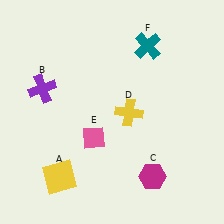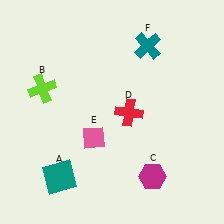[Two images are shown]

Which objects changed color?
A changed from yellow to teal. B changed from purple to lime. D changed from yellow to red.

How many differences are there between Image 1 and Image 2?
There are 3 differences between the two images.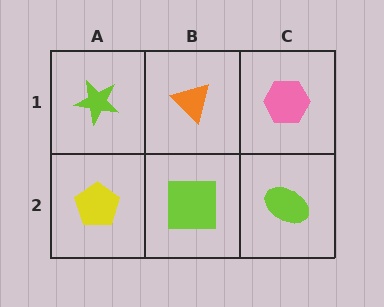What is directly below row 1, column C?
A lime ellipse.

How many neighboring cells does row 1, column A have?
2.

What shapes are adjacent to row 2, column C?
A pink hexagon (row 1, column C), a lime square (row 2, column B).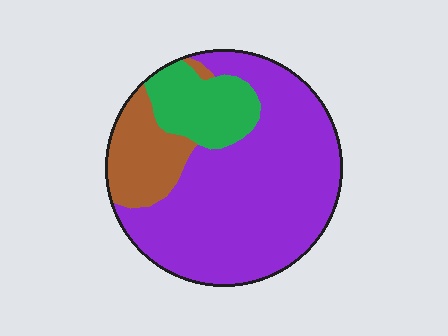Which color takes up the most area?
Purple, at roughly 70%.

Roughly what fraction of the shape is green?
Green takes up about one sixth (1/6) of the shape.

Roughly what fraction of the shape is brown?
Brown covers about 15% of the shape.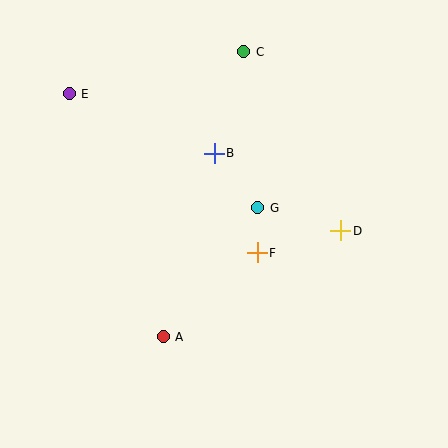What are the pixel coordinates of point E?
Point E is at (69, 94).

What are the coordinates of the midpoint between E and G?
The midpoint between E and G is at (164, 151).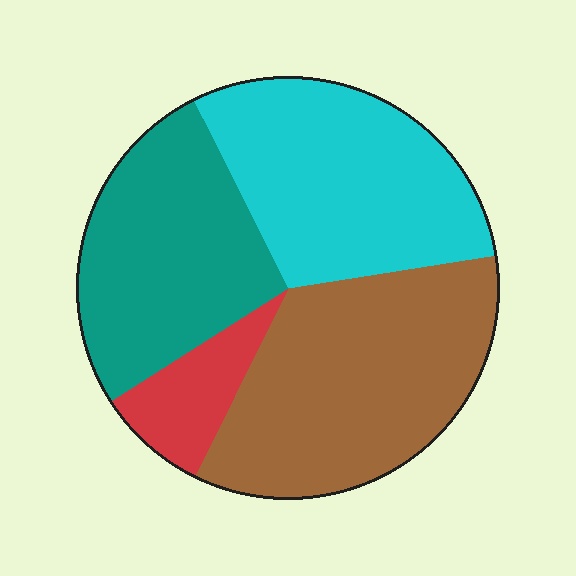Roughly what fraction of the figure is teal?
Teal takes up about one quarter (1/4) of the figure.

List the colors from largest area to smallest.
From largest to smallest: brown, cyan, teal, red.